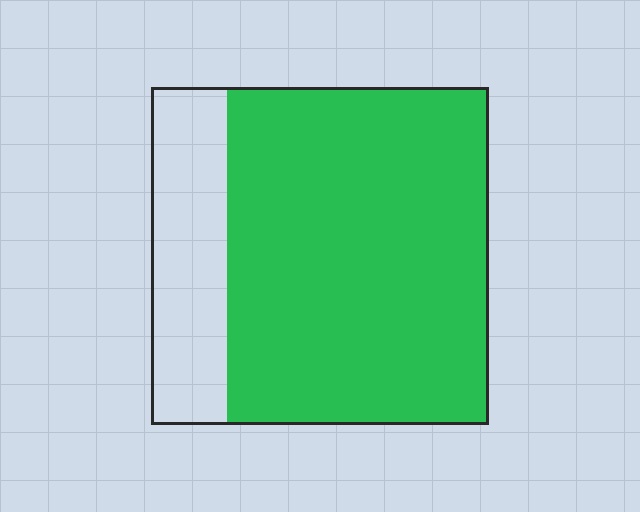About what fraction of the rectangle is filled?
About four fifths (4/5).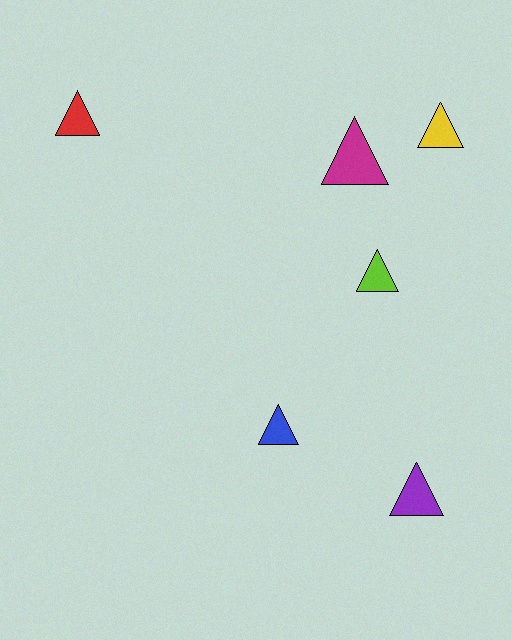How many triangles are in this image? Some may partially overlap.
There are 6 triangles.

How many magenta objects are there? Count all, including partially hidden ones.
There is 1 magenta object.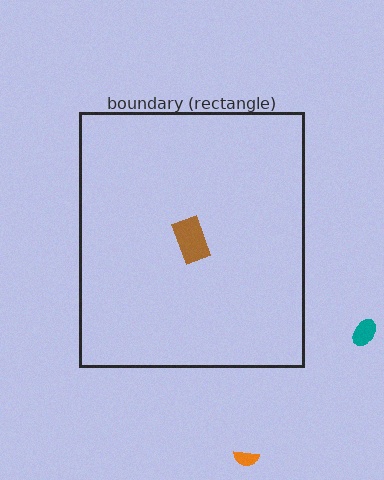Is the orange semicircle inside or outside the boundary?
Outside.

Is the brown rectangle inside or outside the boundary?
Inside.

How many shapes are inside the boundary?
1 inside, 2 outside.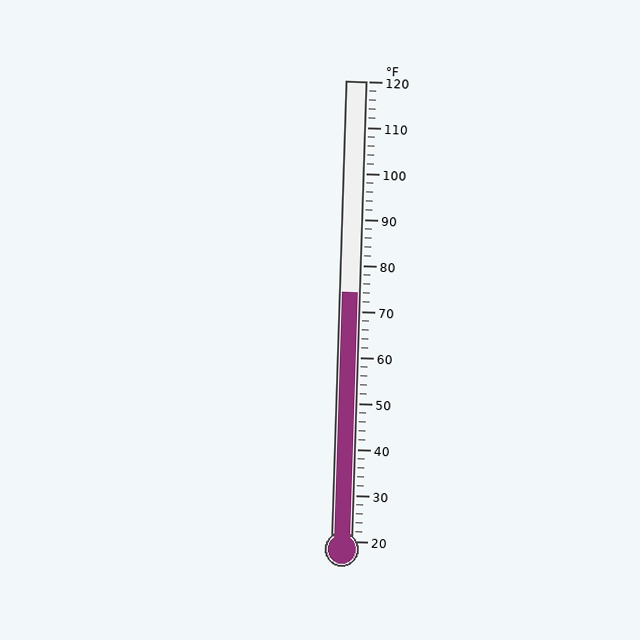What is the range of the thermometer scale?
The thermometer scale ranges from 20°F to 120°F.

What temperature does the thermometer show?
The thermometer shows approximately 74°F.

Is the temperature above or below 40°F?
The temperature is above 40°F.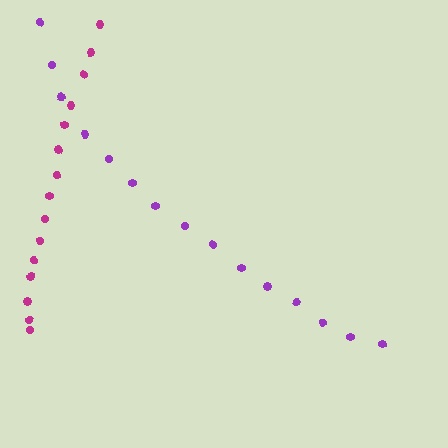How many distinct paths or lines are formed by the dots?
There are 2 distinct paths.